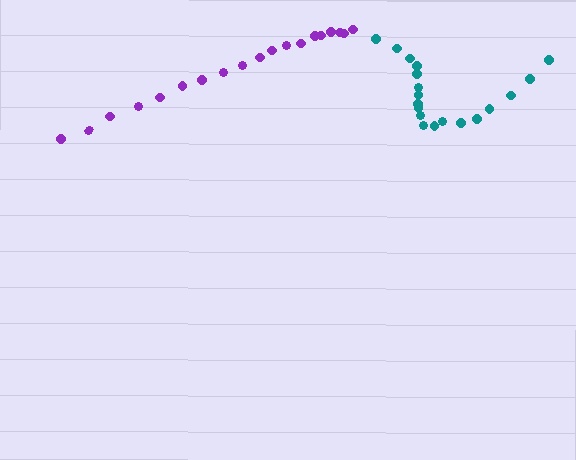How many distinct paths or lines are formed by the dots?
There are 2 distinct paths.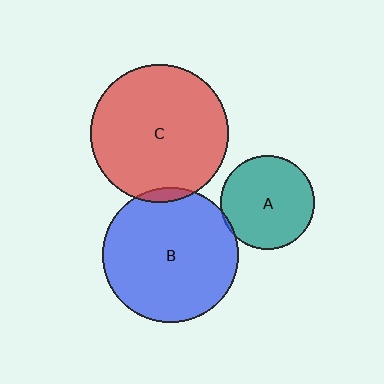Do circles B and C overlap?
Yes.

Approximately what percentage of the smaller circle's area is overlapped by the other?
Approximately 5%.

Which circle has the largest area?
Circle C (red).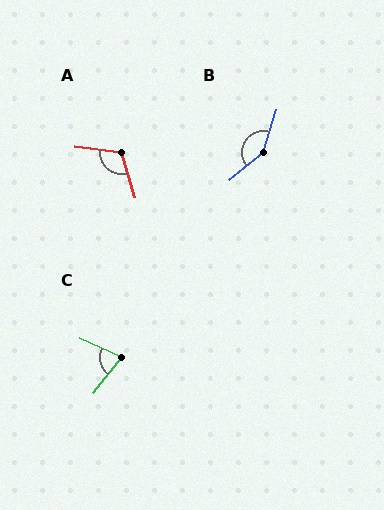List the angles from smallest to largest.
C (76°), A (115°), B (147°).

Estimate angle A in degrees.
Approximately 115 degrees.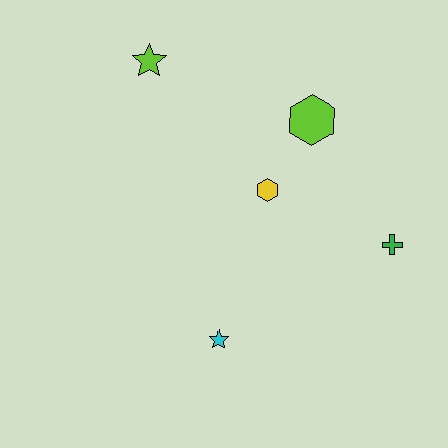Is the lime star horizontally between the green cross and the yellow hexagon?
No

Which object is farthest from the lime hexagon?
The cyan star is farthest from the lime hexagon.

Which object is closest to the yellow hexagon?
The lime hexagon is closest to the yellow hexagon.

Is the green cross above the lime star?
No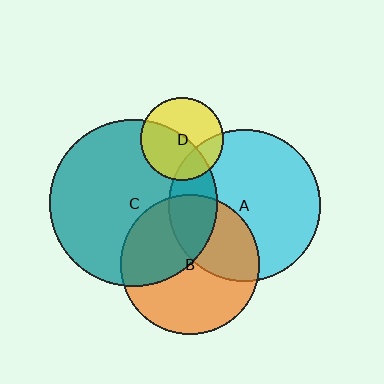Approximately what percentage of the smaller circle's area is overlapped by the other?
Approximately 50%.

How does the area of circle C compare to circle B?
Approximately 1.4 times.